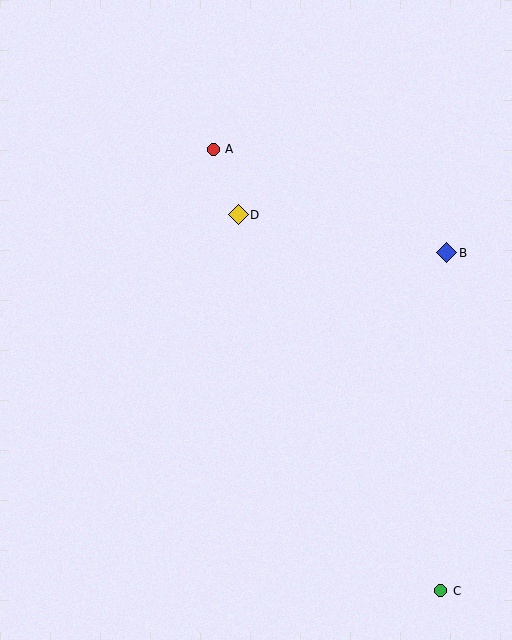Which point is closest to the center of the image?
Point D at (238, 215) is closest to the center.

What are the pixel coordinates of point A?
Point A is at (213, 149).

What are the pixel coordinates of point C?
Point C is at (441, 591).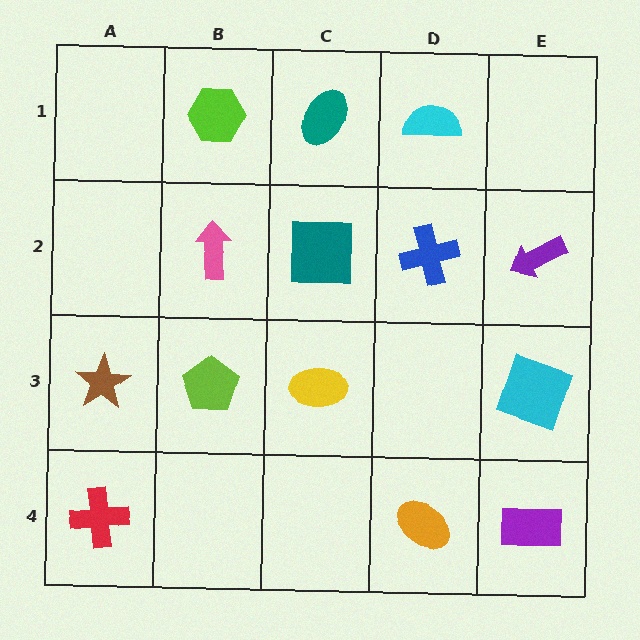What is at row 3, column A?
A brown star.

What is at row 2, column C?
A teal square.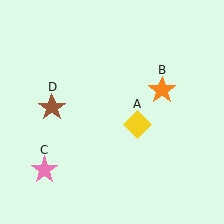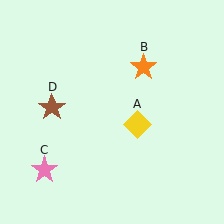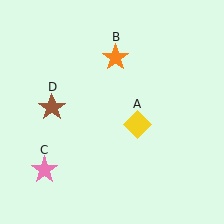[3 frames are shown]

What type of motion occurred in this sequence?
The orange star (object B) rotated counterclockwise around the center of the scene.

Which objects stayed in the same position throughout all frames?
Yellow diamond (object A) and pink star (object C) and brown star (object D) remained stationary.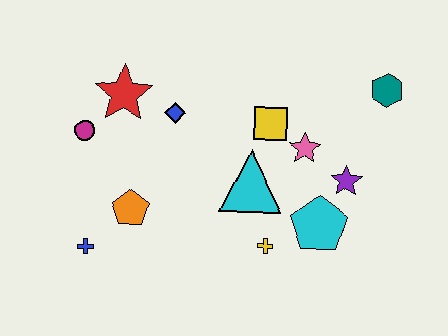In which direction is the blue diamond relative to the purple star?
The blue diamond is to the left of the purple star.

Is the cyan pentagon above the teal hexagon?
No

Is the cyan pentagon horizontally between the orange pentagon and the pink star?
No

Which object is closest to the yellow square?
The pink star is closest to the yellow square.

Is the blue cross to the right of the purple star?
No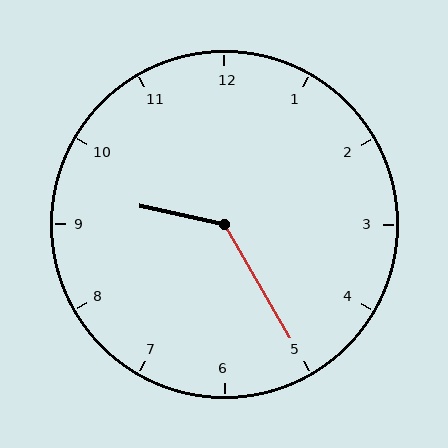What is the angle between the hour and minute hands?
Approximately 132 degrees.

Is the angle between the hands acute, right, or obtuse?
It is obtuse.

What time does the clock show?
9:25.